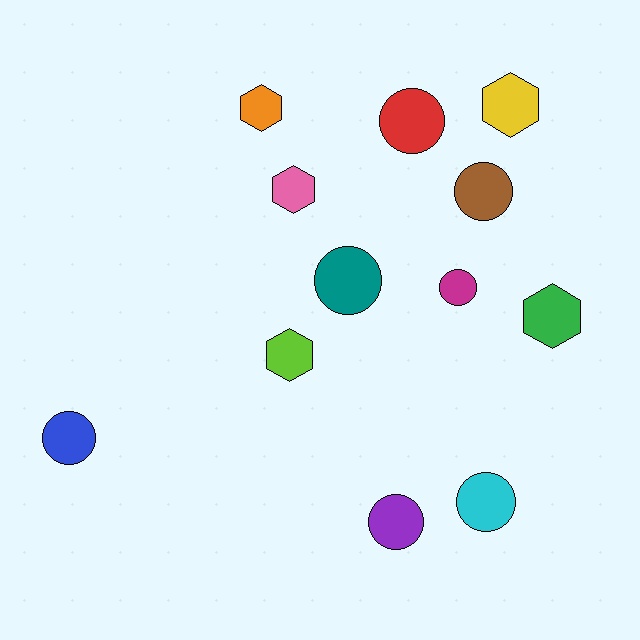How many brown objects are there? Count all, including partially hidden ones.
There is 1 brown object.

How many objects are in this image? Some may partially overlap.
There are 12 objects.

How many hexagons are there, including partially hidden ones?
There are 5 hexagons.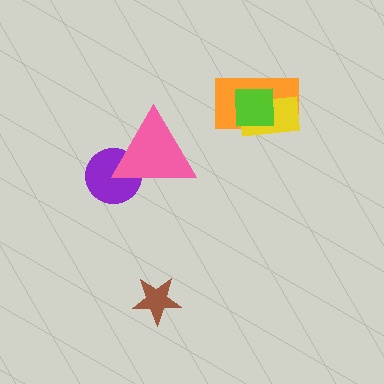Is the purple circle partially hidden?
Yes, it is partially covered by another shape.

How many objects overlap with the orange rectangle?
2 objects overlap with the orange rectangle.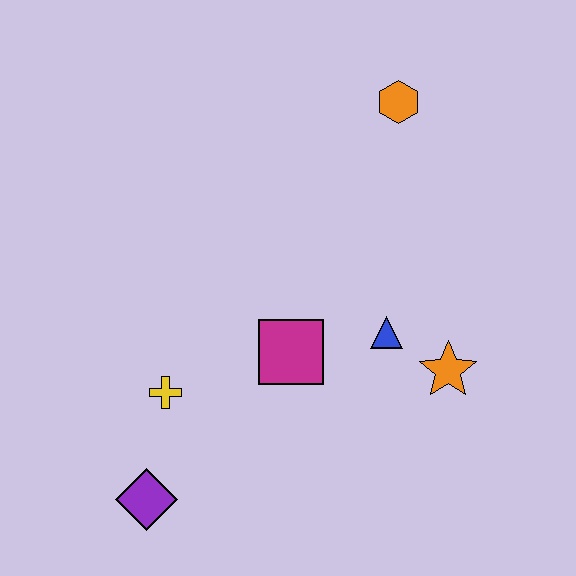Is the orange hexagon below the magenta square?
No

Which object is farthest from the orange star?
The purple diamond is farthest from the orange star.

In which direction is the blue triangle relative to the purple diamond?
The blue triangle is to the right of the purple diamond.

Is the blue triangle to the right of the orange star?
No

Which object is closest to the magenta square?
The blue triangle is closest to the magenta square.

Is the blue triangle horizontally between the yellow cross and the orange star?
Yes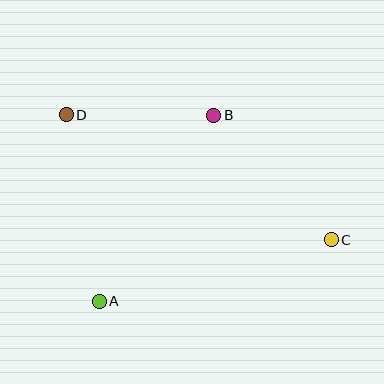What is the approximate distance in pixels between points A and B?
The distance between A and B is approximately 218 pixels.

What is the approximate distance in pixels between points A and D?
The distance between A and D is approximately 190 pixels.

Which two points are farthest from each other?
Points C and D are farthest from each other.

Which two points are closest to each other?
Points B and D are closest to each other.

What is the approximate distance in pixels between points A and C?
The distance between A and C is approximately 240 pixels.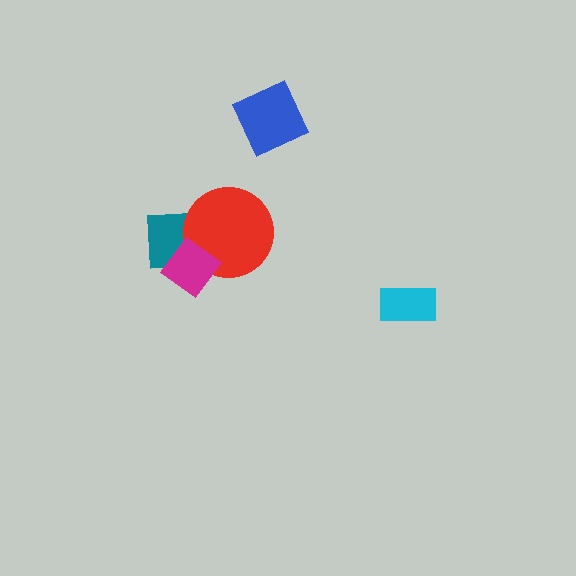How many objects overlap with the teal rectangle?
2 objects overlap with the teal rectangle.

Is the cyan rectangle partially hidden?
No, no other shape covers it.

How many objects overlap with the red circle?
2 objects overlap with the red circle.